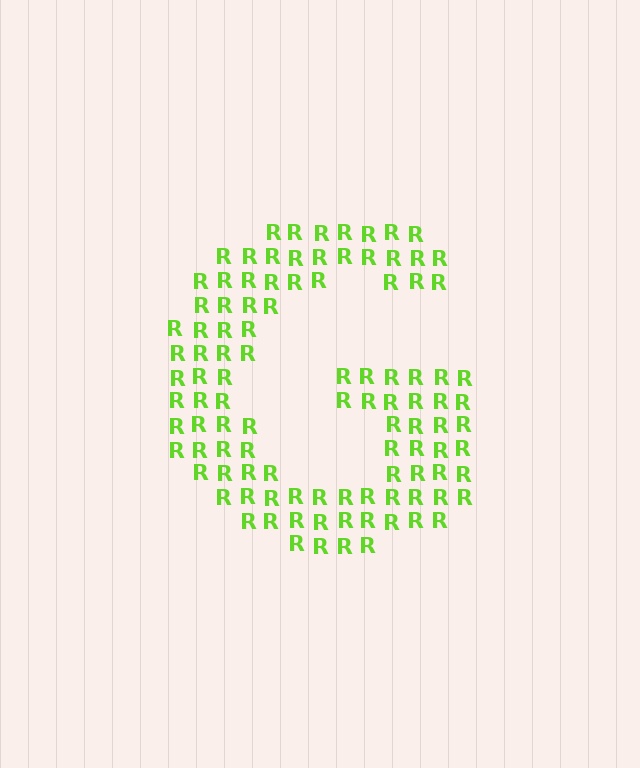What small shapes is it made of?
It is made of small letter R's.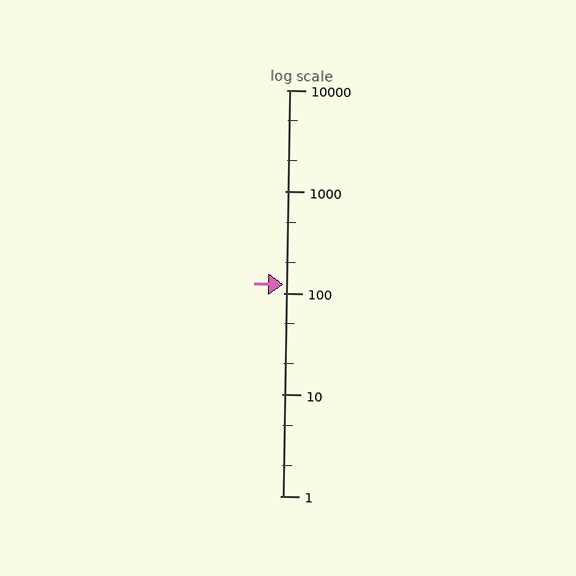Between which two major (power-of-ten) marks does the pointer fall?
The pointer is between 100 and 1000.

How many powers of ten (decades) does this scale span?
The scale spans 4 decades, from 1 to 10000.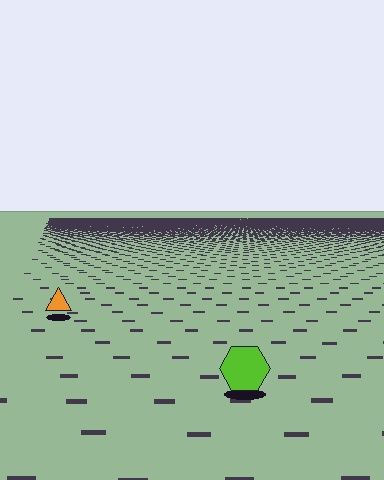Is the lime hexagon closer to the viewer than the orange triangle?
Yes. The lime hexagon is closer — you can tell from the texture gradient: the ground texture is coarser near it.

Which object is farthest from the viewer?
The orange triangle is farthest from the viewer. It appears smaller and the ground texture around it is denser.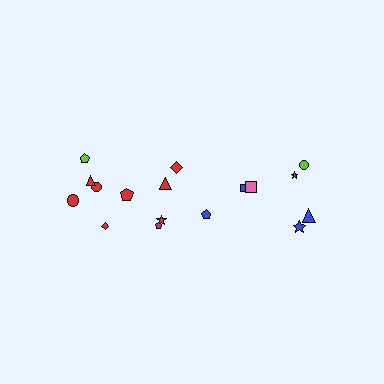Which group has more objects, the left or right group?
The left group.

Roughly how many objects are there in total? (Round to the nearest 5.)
Roughly 15 objects in total.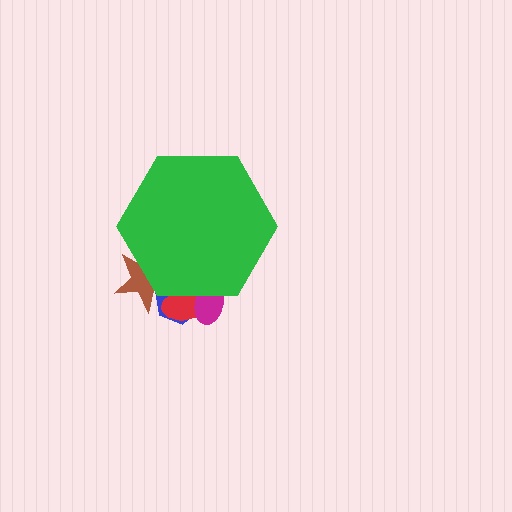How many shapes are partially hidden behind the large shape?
4 shapes are partially hidden.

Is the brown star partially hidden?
Yes, the brown star is partially hidden behind the green hexagon.